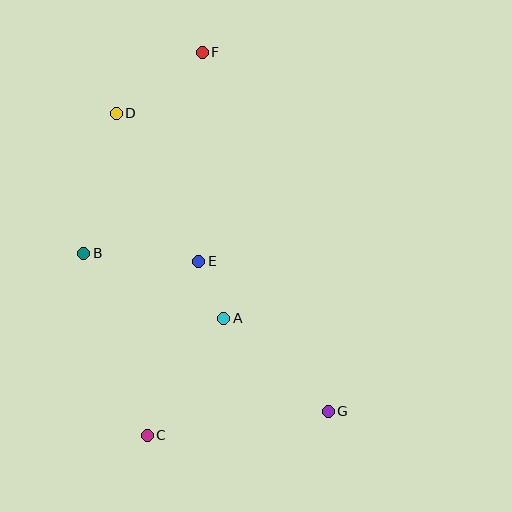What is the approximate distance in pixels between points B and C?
The distance between B and C is approximately 193 pixels.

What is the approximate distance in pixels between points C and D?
The distance between C and D is approximately 323 pixels.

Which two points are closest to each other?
Points A and E are closest to each other.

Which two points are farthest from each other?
Points C and F are farthest from each other.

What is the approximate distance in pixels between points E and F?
The distance between E and F is approximately 209 pixels.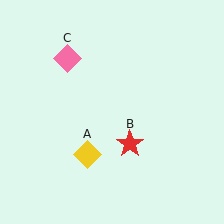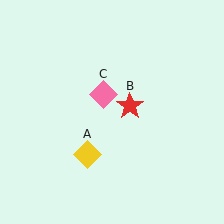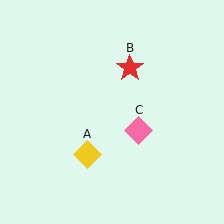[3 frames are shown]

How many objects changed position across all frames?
2 objects changed position: red star (object B), pink diamond (object C).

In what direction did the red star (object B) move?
The red star (object B) moved up.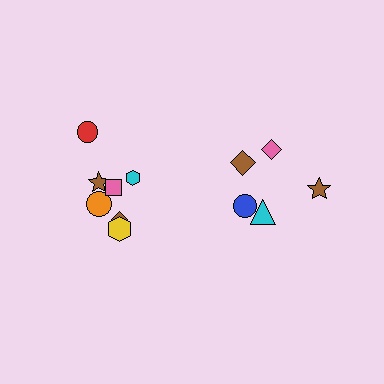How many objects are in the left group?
There are 7 objects.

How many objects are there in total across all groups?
There are 12 objects.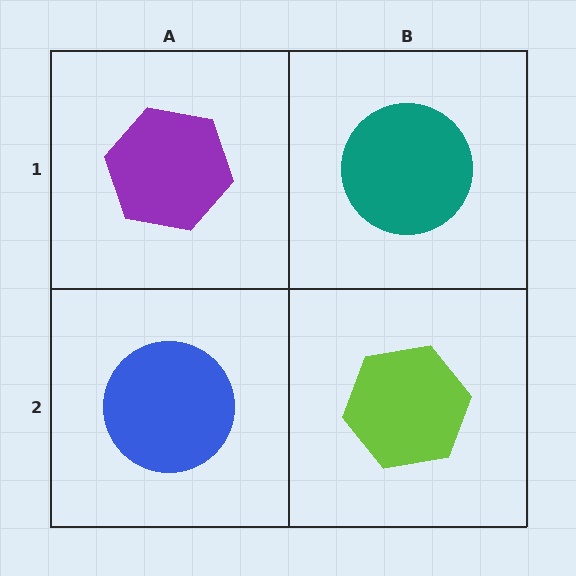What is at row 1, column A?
A purple hexagon.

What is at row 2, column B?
A lime hexagon.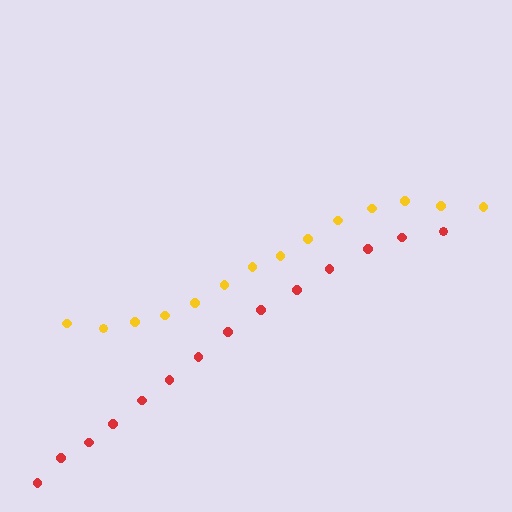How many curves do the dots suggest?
There are 2 distinct paths.